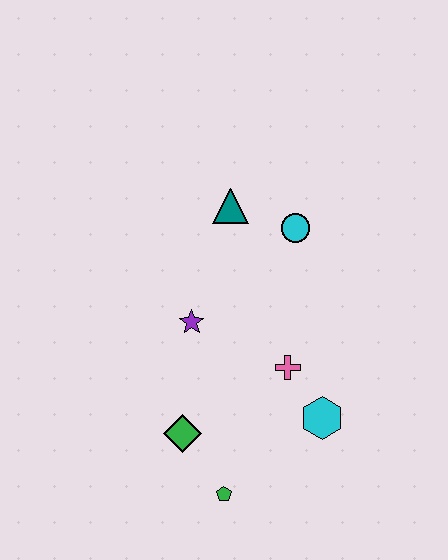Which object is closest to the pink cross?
The cyan hexagon is closest to the pink cross.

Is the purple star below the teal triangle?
Yes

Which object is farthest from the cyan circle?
The green pentagon is farthest from the cyan circle.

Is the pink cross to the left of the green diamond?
No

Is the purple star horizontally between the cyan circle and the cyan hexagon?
No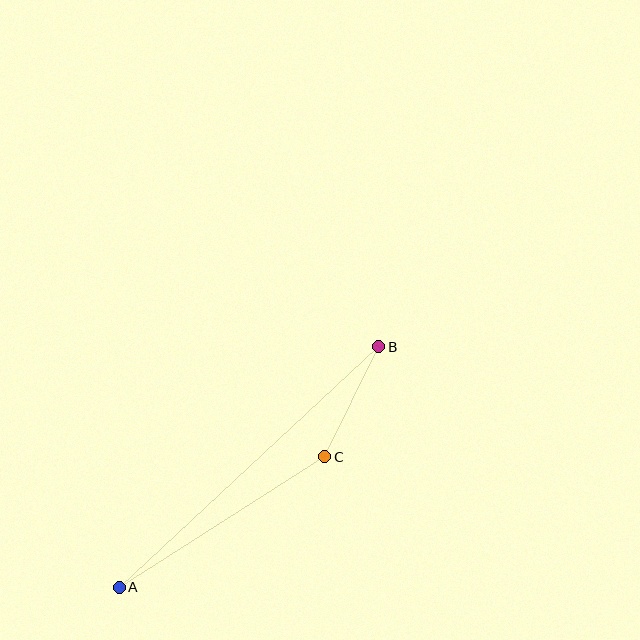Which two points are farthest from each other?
Points A and B are farthest from each other.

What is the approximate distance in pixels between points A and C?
The distance between A and C is approximately 244 pixels.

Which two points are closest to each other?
Points B and C are closest to each other.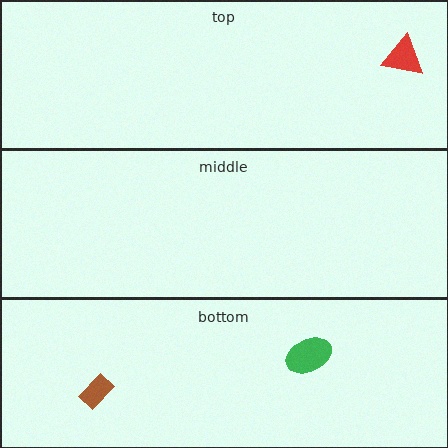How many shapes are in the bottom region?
2.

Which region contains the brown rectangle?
The bottom region.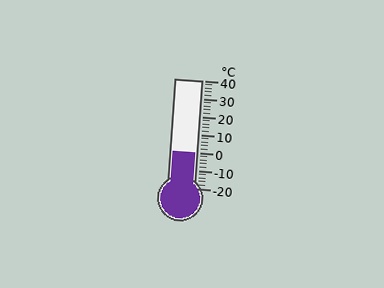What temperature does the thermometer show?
The thermometer shows approximately 0°C.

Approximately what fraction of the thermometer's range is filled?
The thermometer is filled to approximately 35% of its range.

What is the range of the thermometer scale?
The thermometer scale ranges from -20°C to 40°C.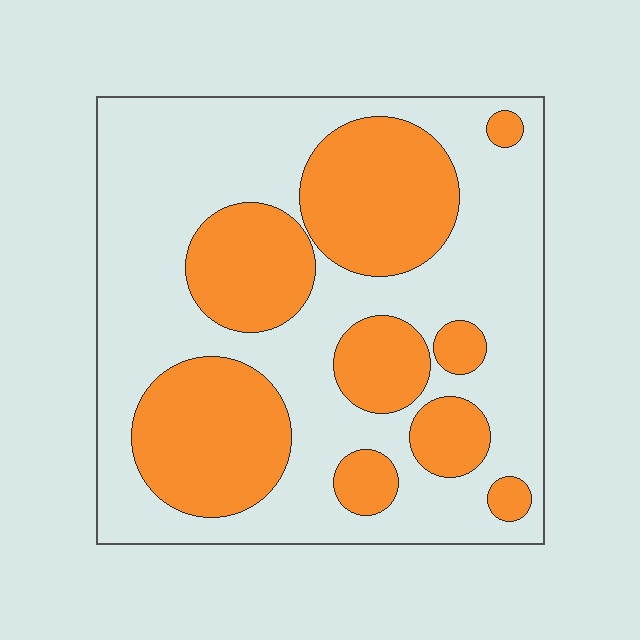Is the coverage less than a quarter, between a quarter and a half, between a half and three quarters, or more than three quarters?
Between a quarter and a half.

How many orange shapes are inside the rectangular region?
9.